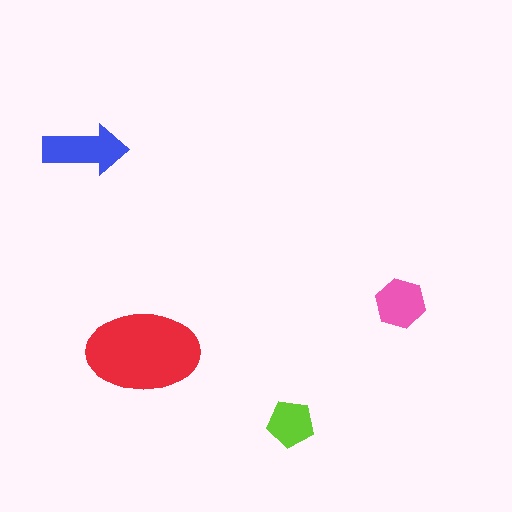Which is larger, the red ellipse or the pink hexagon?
The red ellipse.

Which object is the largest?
The red ellipse.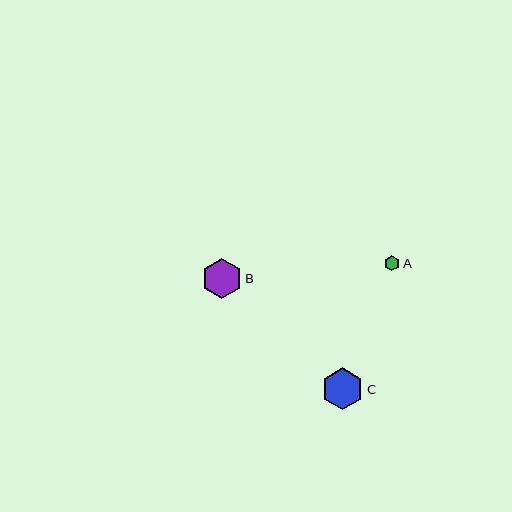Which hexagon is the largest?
Hexagon C is the largest with a size of approximately 42 pixels.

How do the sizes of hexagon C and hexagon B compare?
Hexagon C and hexagon B are approximately the same size.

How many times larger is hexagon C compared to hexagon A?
Hexagon C is approximately 2.8 times the size of hexagon A.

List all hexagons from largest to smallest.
From largest to smallest: C, B, A.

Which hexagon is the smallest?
Hexagon A is the smallest with a size of approximately 15 pixels.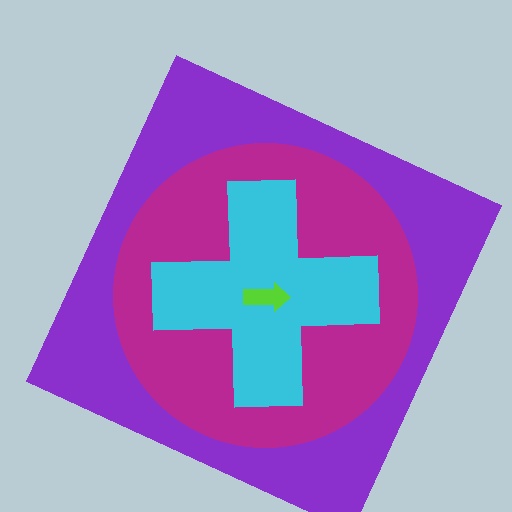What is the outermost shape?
The purple square.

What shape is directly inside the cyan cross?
The lime arrow.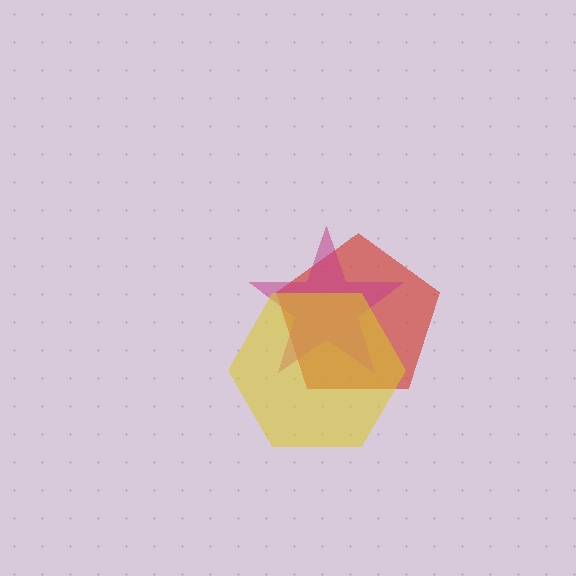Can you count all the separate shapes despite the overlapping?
Yes, there are 3 separate shapes.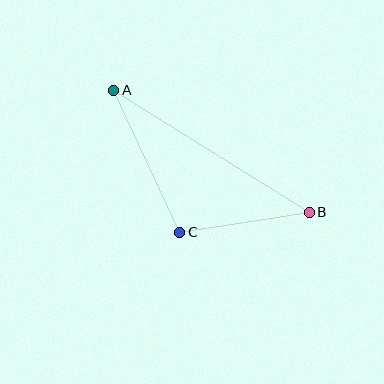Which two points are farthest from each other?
Points A and B are farthest from each other.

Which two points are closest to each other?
Points B and C are closest to each other.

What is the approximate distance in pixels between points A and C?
The distance between A and C is approximately 156 pixels.